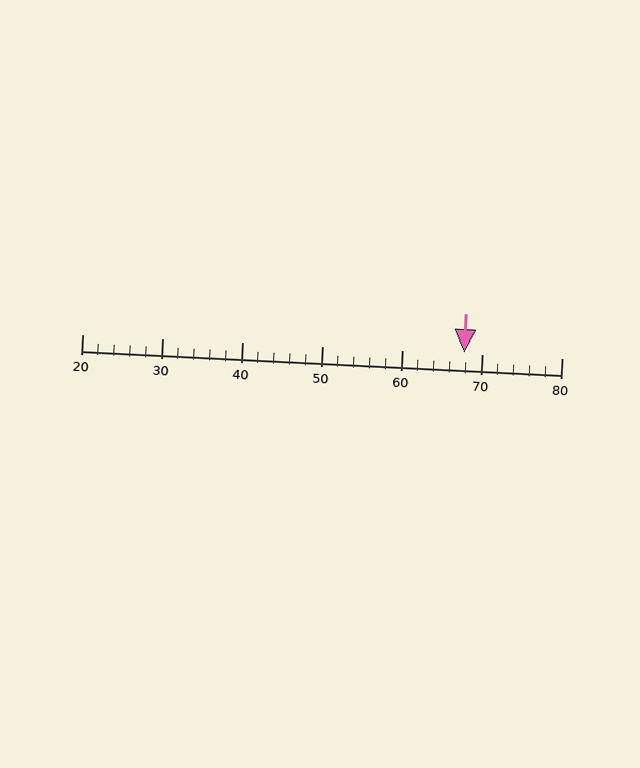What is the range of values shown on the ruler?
The ruler shows values from 20 to 80.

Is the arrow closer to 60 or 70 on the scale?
The arrow is closer to 70.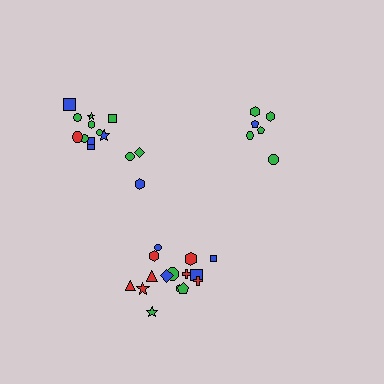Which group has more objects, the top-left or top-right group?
The top-left group.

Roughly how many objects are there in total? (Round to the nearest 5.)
Roughly 35 objects in total.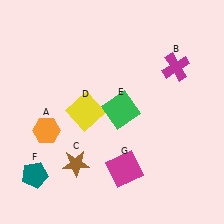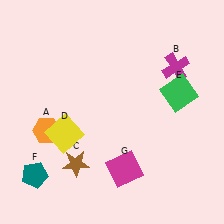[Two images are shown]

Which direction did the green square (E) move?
The green square (E) moved right.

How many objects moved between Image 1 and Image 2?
2 objects moved between the two images.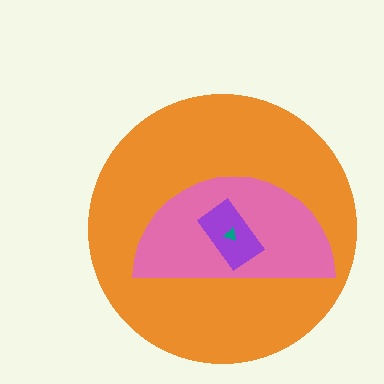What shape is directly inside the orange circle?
The pink semicircle.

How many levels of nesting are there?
4.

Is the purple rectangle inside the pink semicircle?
Yes.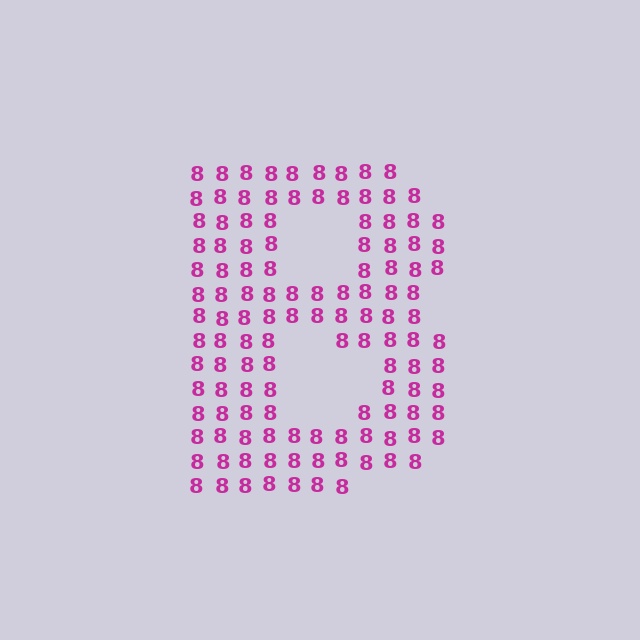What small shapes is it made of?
It is made of small digit 8's.